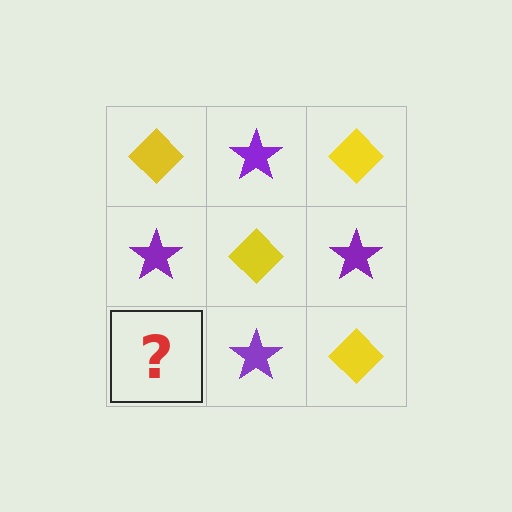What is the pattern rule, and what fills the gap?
The rule is that it alternates yellow diamond and purple star in a checkerboard pattern. The gap should be filled with a yellow diamond.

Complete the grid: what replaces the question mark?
The question mark should be replaced with a yellow diamond.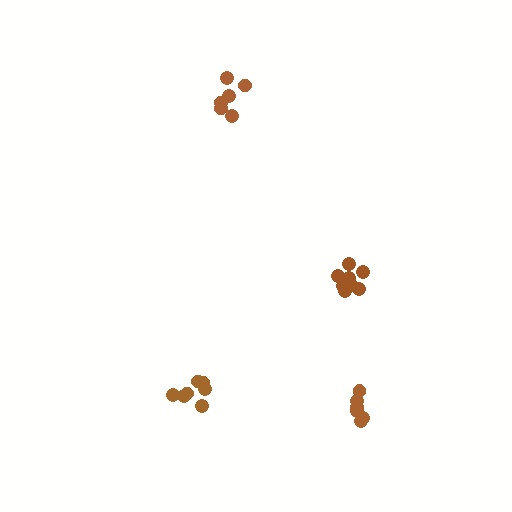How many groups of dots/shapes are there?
There are 4 groups.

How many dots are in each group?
Group 1: 8 dots, Group 2: 6 dots, Group 3: 6 dots, Group 4: 7 dots (27 total).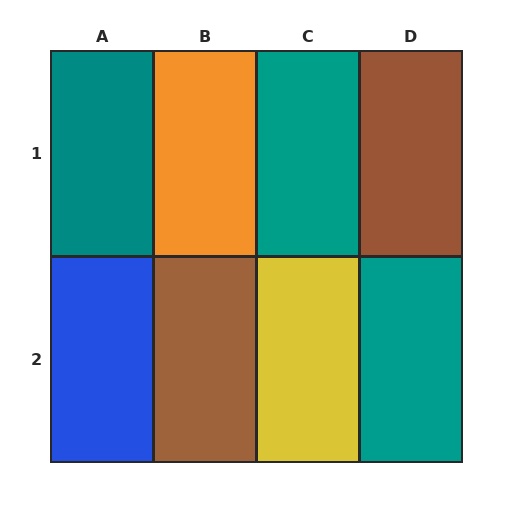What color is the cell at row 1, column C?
Teal.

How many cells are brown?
2 cells are brown.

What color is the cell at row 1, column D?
Brown.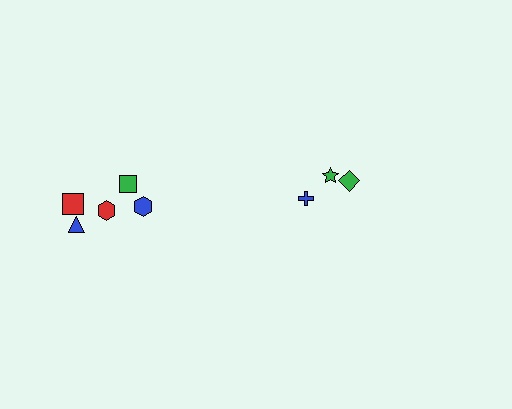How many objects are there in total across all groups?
There are 8 objects.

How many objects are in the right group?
There are 3 objects.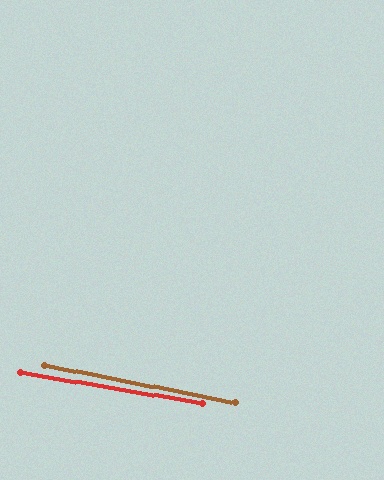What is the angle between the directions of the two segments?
Approximately 1 degree.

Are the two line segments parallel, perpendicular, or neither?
Parallel — their directions differ by only 1.5°.